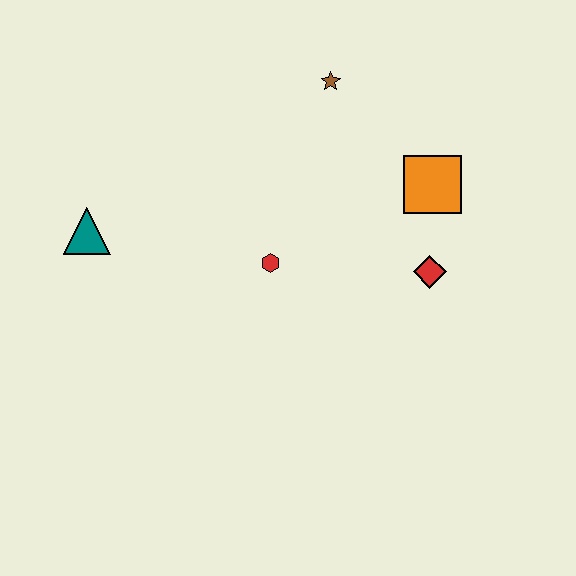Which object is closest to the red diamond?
The orange square is closest to the red diamond.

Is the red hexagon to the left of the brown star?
Yes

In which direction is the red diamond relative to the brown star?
The red diamond is below the brown star.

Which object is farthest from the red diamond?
The teal triangle is farthest from the red diamond.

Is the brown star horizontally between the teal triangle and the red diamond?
Yes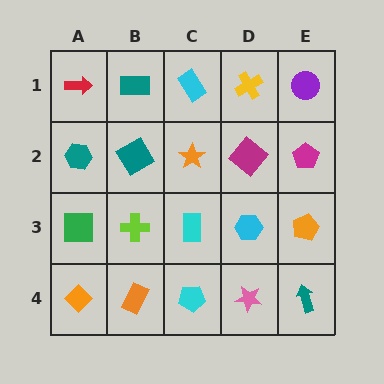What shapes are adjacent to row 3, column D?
A magenta diamond (row 2, column D), a pink star (row 4, column D), a cyan rectangle (row 3, column C), an orange pentagon (row 3, column E).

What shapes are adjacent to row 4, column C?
A cyan rectangle (row 3, column C), an orange rectangle (row 4, column B), a pink star (row 4, column D).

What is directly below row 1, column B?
A teal diamond.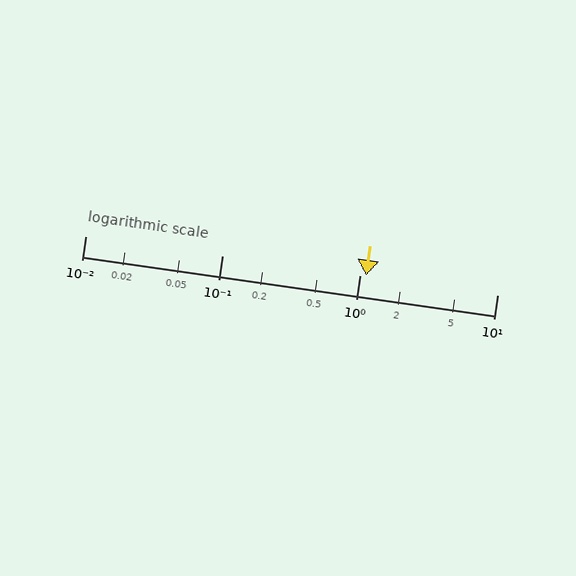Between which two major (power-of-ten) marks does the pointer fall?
The pointer is between 1 and 10.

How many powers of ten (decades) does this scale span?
The scale spans 3 decades, from 0.01 to 10.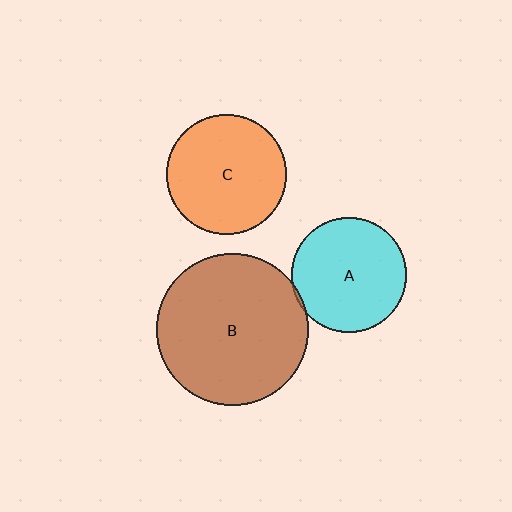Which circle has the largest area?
Circle B (brown).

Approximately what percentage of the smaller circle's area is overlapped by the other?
Approximately 5%.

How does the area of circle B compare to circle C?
Approximately 1.6 times.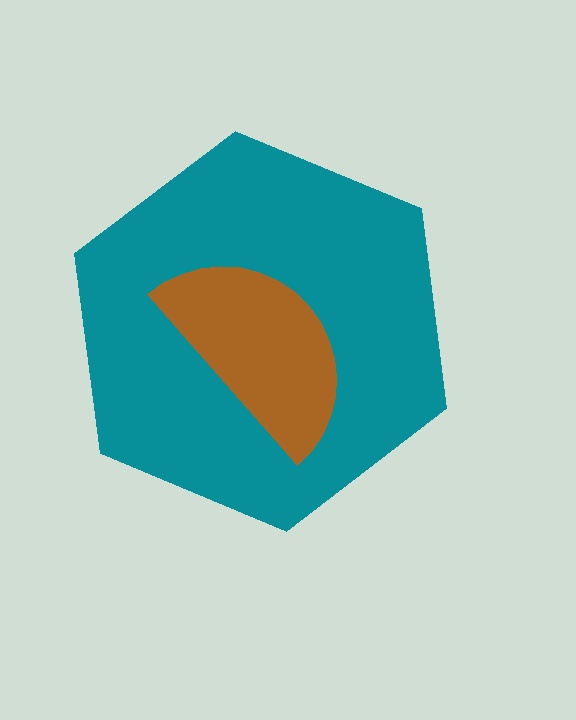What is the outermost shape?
The teal hexagon.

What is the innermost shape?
The brown semicircle.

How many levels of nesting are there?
2.